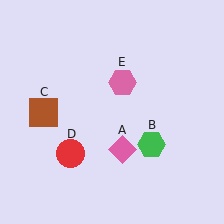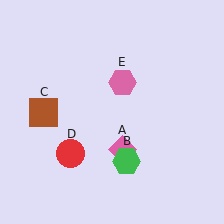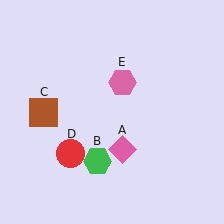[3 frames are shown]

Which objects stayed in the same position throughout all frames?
Pink diamond (object A) and brown square (object C) and red circle (object D) and pink hexagon (object E) remained stationary.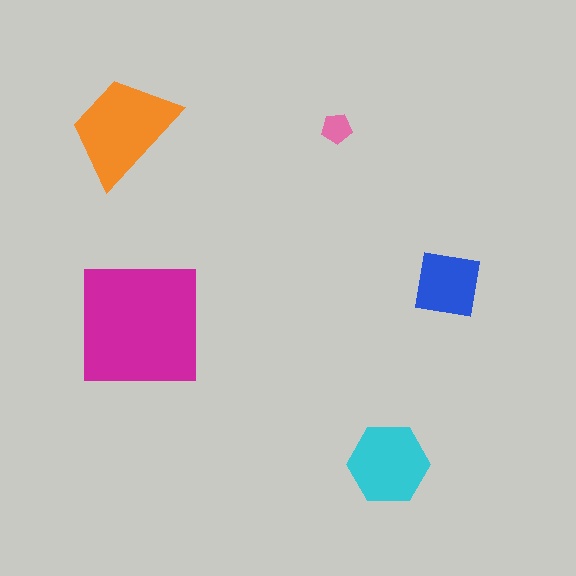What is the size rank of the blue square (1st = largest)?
4th.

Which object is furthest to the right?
The blue square is rightmost.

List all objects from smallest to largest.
The pink pentagon, the blue square, the cyan hexagon, the orange trapezoid, the magenta square.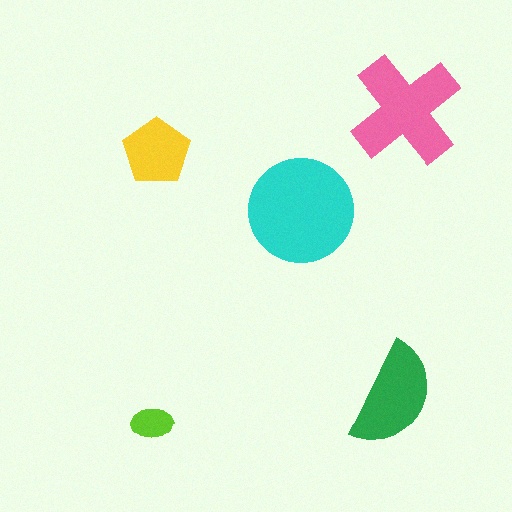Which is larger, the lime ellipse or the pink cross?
The pink cross.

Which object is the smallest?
The lime ellipse.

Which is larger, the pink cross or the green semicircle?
The pink cross.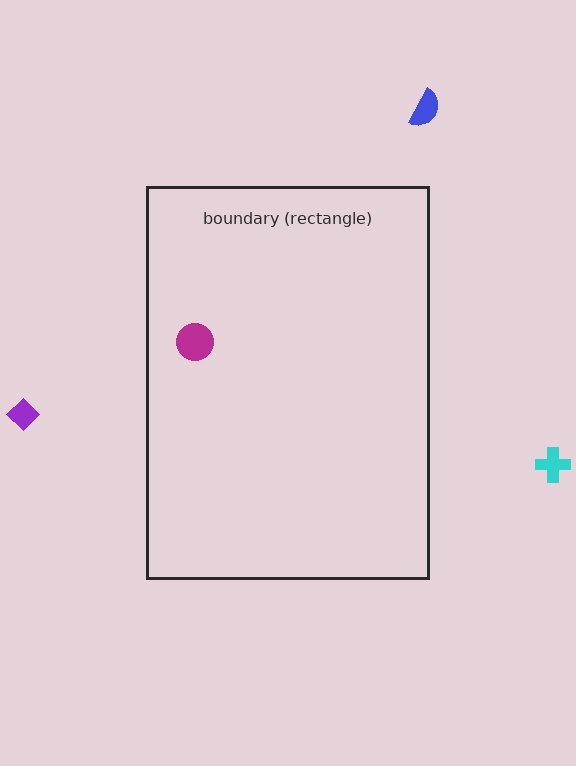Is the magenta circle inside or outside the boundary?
Inside.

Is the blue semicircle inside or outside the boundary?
Outside.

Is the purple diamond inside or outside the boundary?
Outside.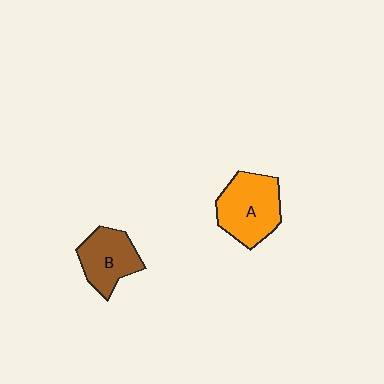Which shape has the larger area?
Shape A (orange).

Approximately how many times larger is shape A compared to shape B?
Approximately 1.3 times.